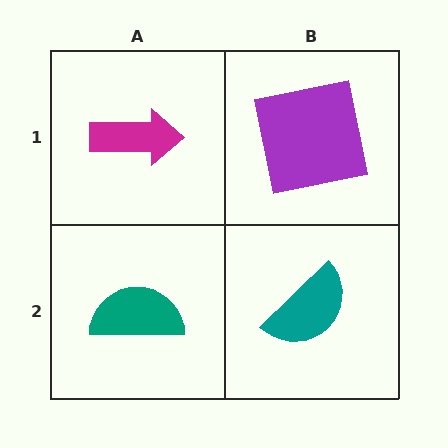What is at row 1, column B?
A purple square.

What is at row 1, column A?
A magenta arrow.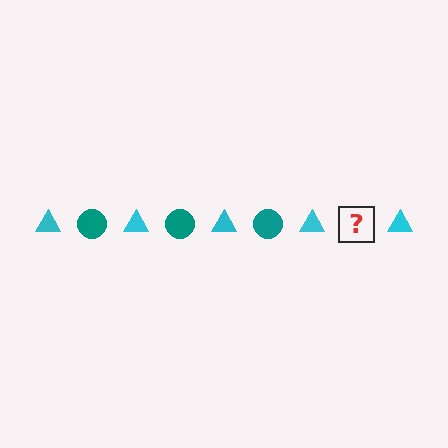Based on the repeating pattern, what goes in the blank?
The blank should be a teal circle.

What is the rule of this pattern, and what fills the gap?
The rule is that the pattern alternates between cyan triangle and teal circle. The gap should be filled with a teal circle.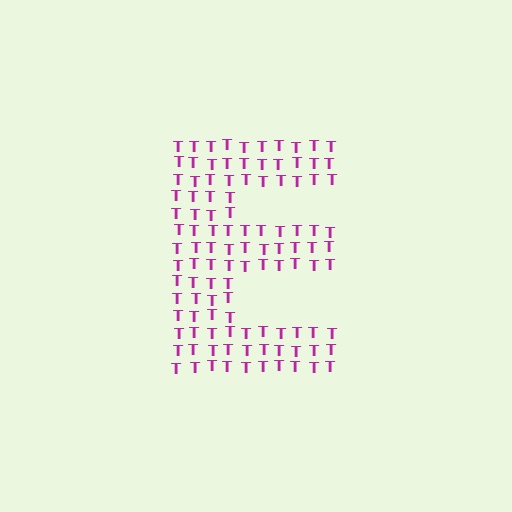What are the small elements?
The small elements are letter T's.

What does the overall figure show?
The overall figure shows the letter E.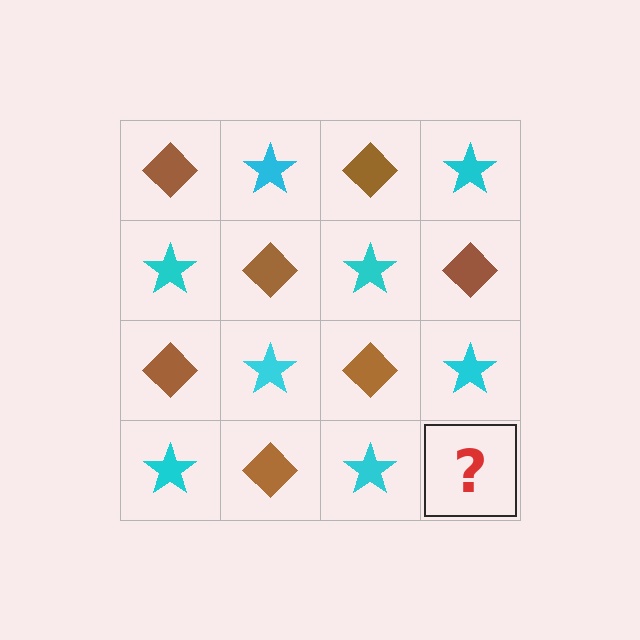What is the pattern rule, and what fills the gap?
The rule is that it alternates brown diamond and cyan star in a checkerboard pattern. The gap should be filled with a brown diamond.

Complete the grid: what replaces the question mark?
The question mark should be replaced with a brown diamond.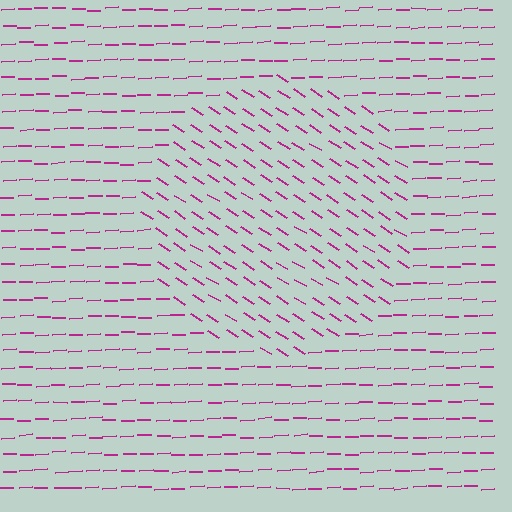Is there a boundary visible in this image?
Yes, there is a texture boundary formed by a change in line orientation.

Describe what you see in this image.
The image is filled with small magenta line segments. A circle region in the image has lines oriented differently from the surrounding lines, creating a visible texture boundary.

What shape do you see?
I see a circle.